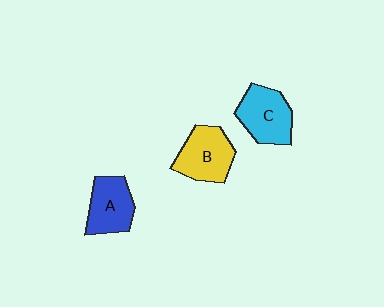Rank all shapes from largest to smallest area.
From largest to smallest: B (yellow), C (cyan), A (blue).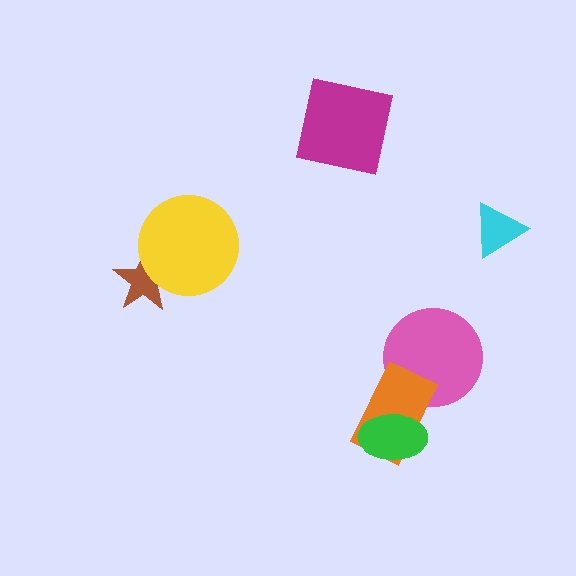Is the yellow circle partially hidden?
No, no other shape covers it.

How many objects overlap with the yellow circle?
1 object overlaps with the yellow circle.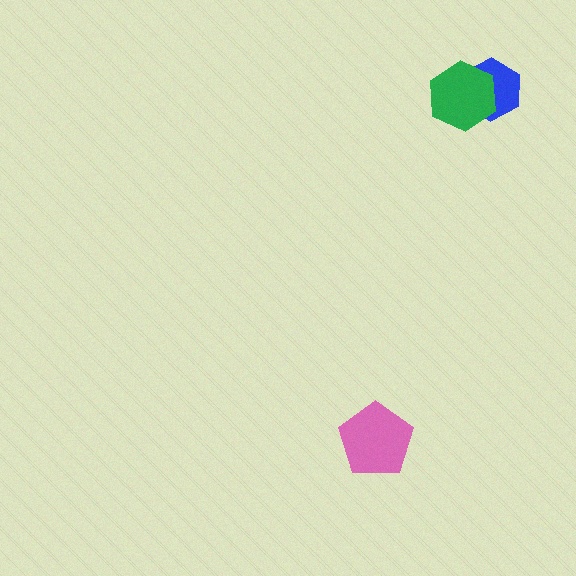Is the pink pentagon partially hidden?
No, no other shape covers it.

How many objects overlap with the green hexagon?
1 object overlaps with the green hexagon.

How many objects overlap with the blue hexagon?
1 object overlaps with the blue hexagon.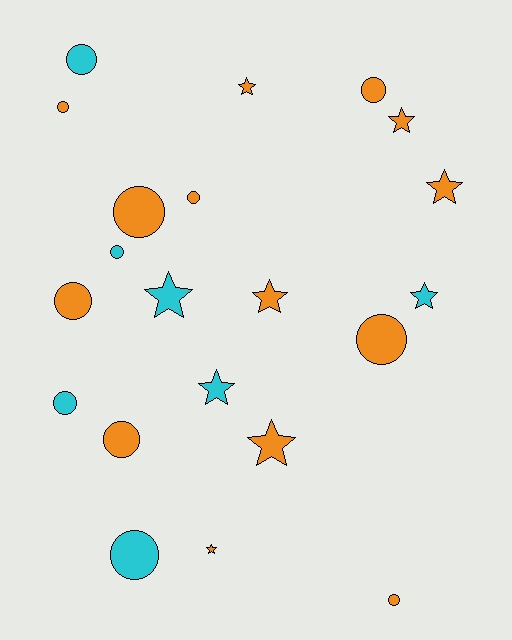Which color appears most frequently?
Orange, with 14 objects.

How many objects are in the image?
There are 21 objects.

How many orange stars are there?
There are 6 orange stars.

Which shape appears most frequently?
Circle, with 12 objects.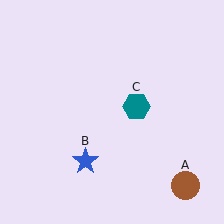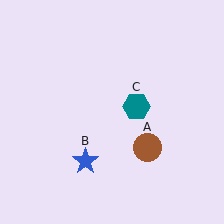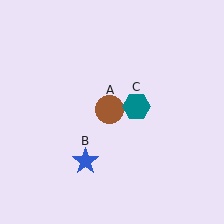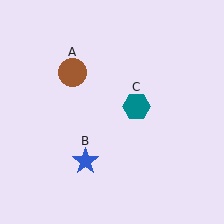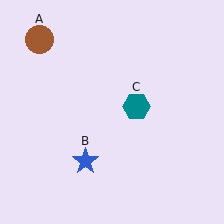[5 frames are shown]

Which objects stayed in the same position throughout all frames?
Blue star (object B) and teal hexagon (object C) remained stationary.